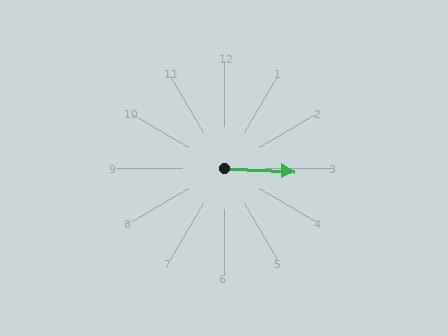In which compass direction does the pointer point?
East.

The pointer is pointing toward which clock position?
Roughly 3 o'clock.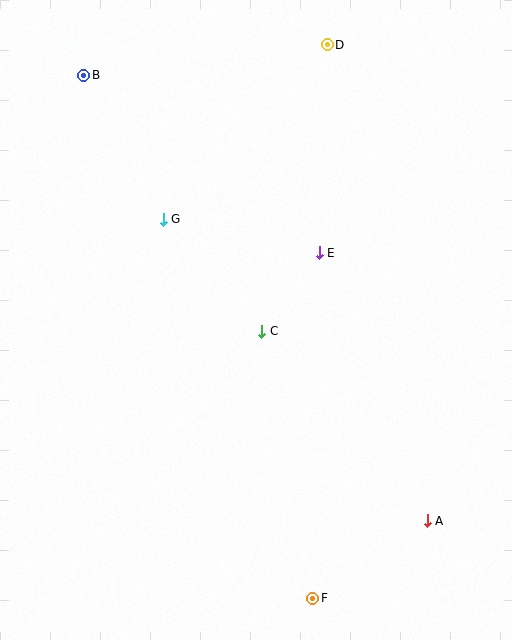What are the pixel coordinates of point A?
Point A is at (427, 521).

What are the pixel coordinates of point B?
Point B is at (84, 75).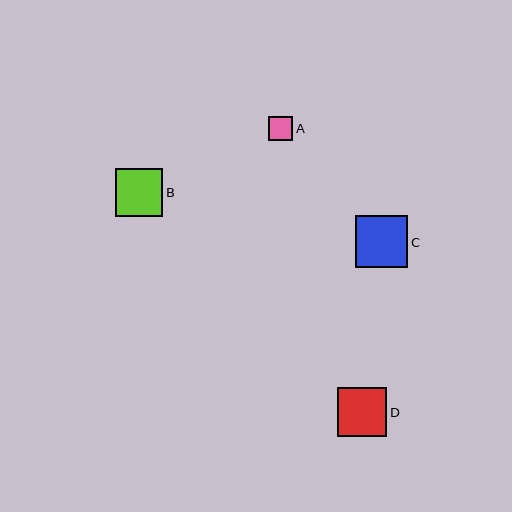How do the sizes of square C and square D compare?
Square C and square D are approximately the same size.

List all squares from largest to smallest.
From largest to smallest: C, D, B, A.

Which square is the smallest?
Square A is the smallest with a size of approximately 24 pixels.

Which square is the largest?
Square C is the largest with a size of approximately 52 pixels.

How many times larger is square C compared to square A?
Square C is approximately 2.1 times the size of square A.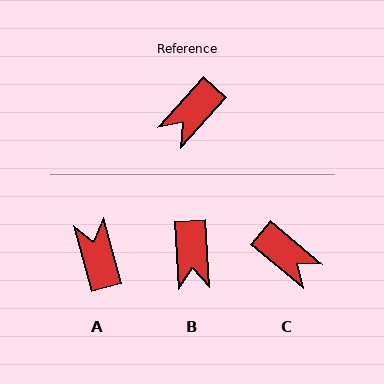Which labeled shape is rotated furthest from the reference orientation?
A, about 122 degrees away.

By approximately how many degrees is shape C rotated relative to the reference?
Approximately 93 degrees counter-clockwise.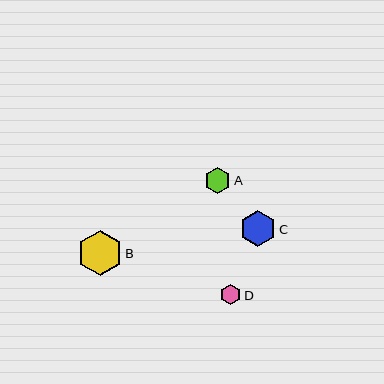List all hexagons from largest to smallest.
From largest to smallest: B, C, A, D.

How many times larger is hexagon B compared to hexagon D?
Hexagon B is approximately 2.2 times the size of hexagon D.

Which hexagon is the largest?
Hexagon B is the largest with a size of approximately 44 pixels.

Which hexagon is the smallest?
Hexagon D is the smallest with a size of approximately 20 pixels.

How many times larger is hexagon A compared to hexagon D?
Hexagon A is approximately 1.3 times the size of hexagon D.